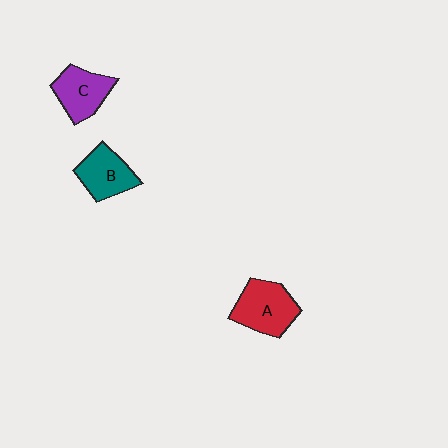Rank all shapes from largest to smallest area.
From largest to smallest: A (red), C (purple), B (teal).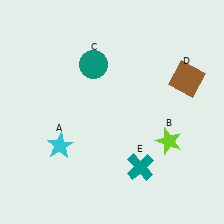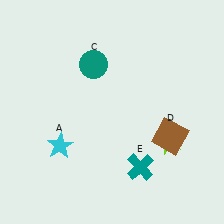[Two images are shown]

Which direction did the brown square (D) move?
The brown square (D) moved down.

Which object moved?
The brown square (D) moved down.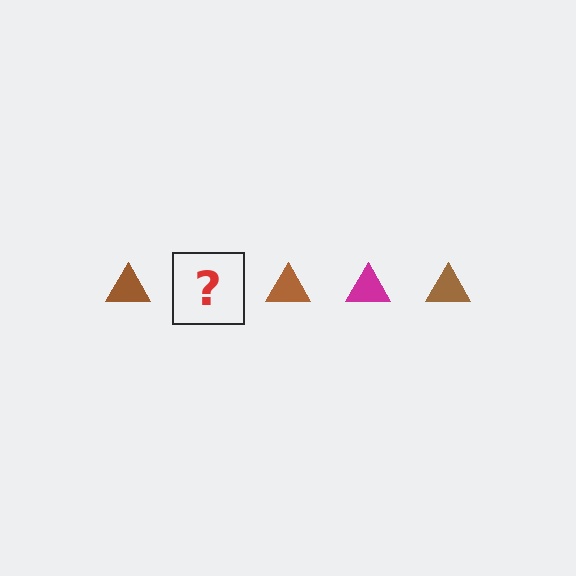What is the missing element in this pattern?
The missing element is a magenta triangle.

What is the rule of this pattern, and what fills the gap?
The rule is that the pattern cycles through brown, magenta triangles. The gap should be filled with a magenta triangle.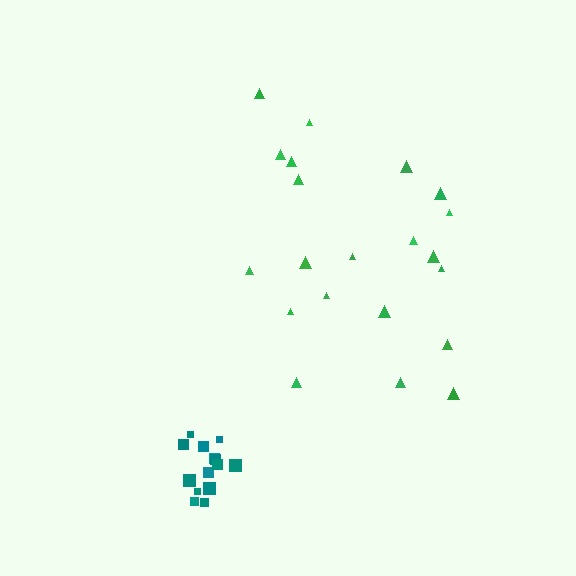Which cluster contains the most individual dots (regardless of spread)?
Green (21).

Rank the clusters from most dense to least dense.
teal, green.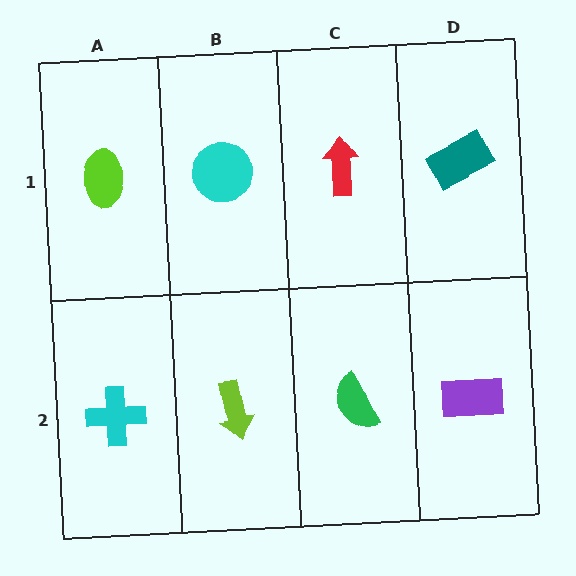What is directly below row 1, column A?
A cyan cross.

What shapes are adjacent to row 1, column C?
A green semicircle (row 2, column C), a cyan circle (row 1, column B), a teal rectangle (row 1, column D).